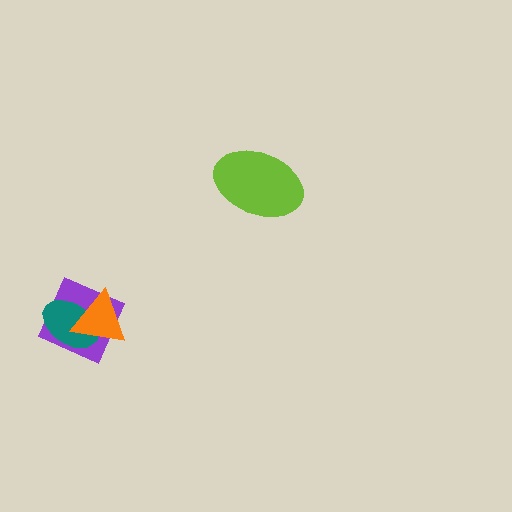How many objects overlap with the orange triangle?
2 objects overlap with the orange triangle.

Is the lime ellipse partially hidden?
No, no other shape covers it.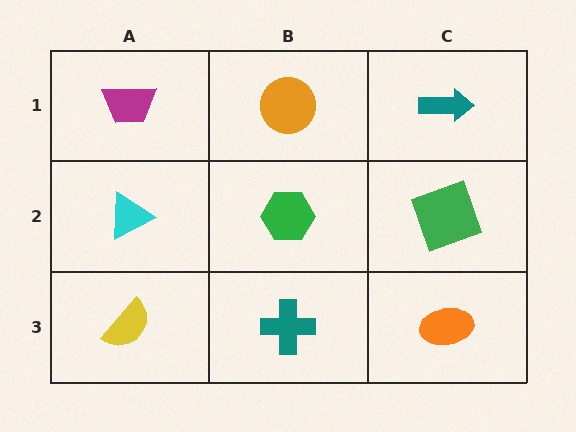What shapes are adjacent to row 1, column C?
A green square (row 2, column C), an orange circle (row 1, column B).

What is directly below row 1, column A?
A cyan triangle.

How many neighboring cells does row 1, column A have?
2.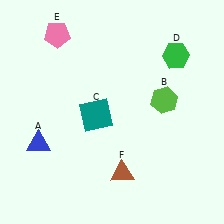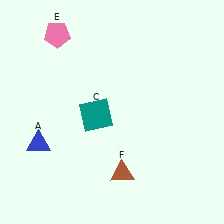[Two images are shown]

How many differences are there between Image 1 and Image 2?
There are 2 differences between the two images.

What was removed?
The lime hexagon (B), the green hexagon (D) were removed in Image 2.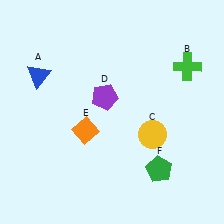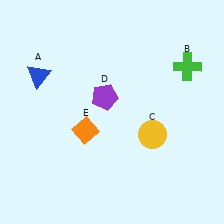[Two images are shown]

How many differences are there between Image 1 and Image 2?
There is 1 difference between the two images.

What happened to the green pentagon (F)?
The green pentagon (F) was removed in Image 2. It was in the bottom-right area of Image 1.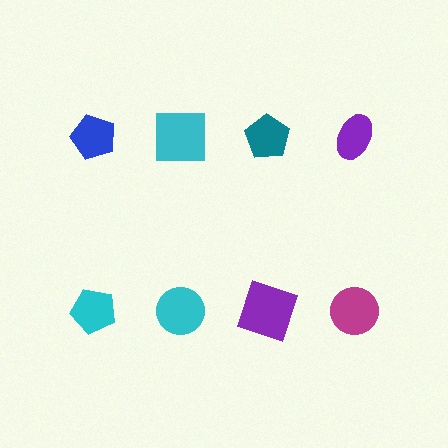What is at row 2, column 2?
A cyan circle.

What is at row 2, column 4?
A magenta circle.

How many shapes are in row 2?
4 shapes.